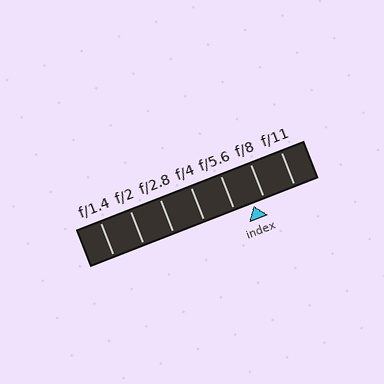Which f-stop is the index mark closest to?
The index mark is closest to f/8.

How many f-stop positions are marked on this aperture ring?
There are 7 f-stop positions marked.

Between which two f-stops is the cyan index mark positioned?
The index mark is between f/5.6 and f/8.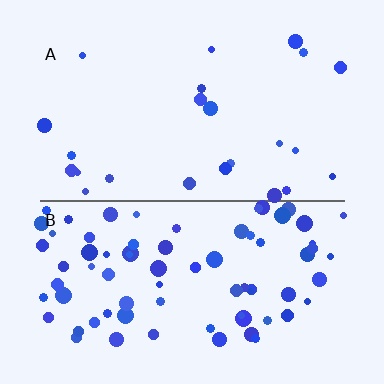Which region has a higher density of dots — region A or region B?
B (the bottom).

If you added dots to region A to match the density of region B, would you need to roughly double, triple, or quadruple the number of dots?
Approximately triple.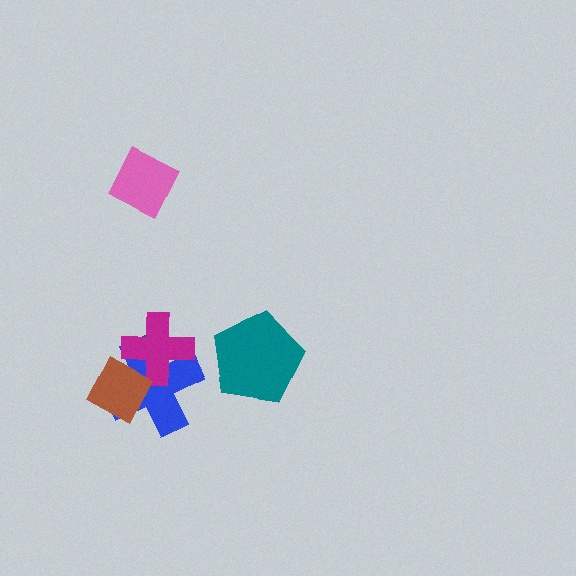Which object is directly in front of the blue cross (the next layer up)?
The magenta cross is directly in front of the blue cross.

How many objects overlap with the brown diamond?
2 objects overlap with the brown diamond.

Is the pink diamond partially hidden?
No, no other shape covers it.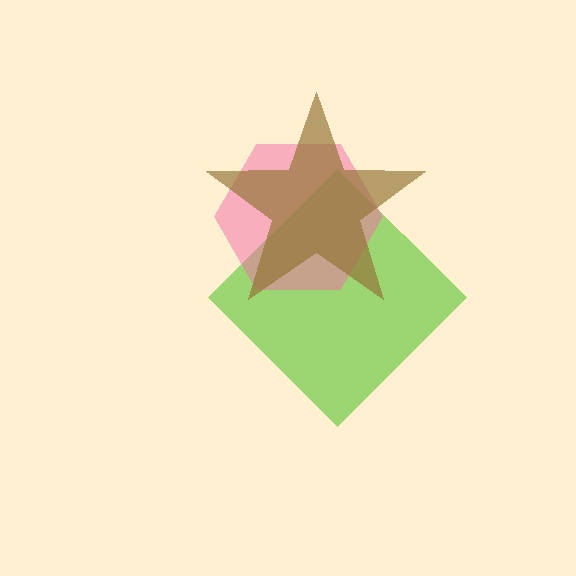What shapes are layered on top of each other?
The layered shapes are: a lime diamond, a pink hexagon, a brown star.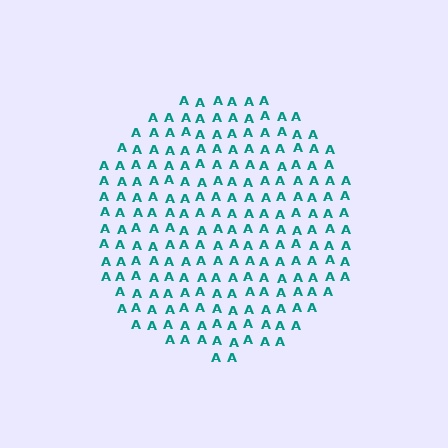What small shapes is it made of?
It is made of small letter A's.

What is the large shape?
The large shape is a circle.